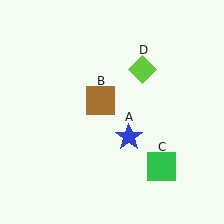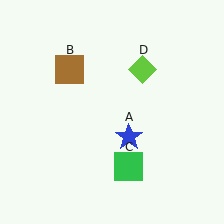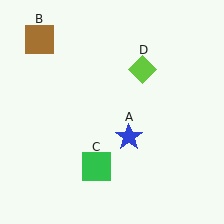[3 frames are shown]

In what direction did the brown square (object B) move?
The brown square (object B) moved up and to the left.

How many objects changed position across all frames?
2 objects changed position: brown square (object B), green square (object C).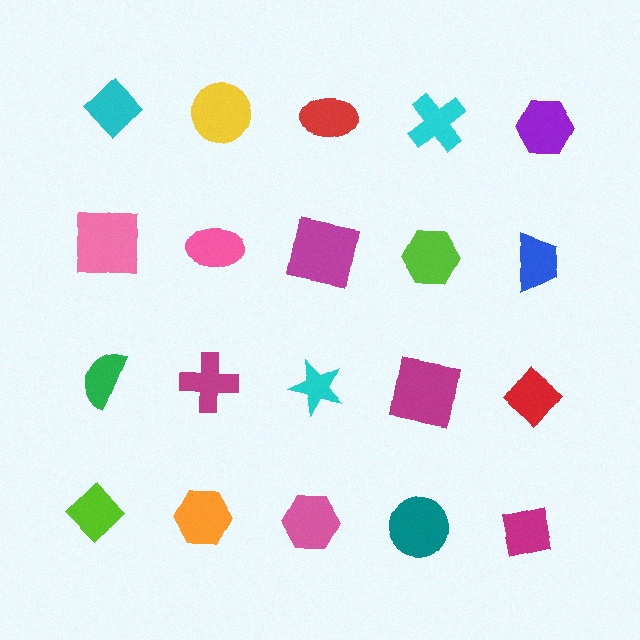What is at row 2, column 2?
A pink ellipse.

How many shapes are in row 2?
5 shapes.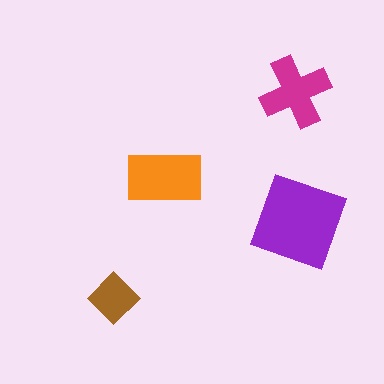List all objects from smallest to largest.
The brown diamond, the magenta cross, the orange rectangle, the purple square.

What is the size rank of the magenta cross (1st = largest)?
3rd.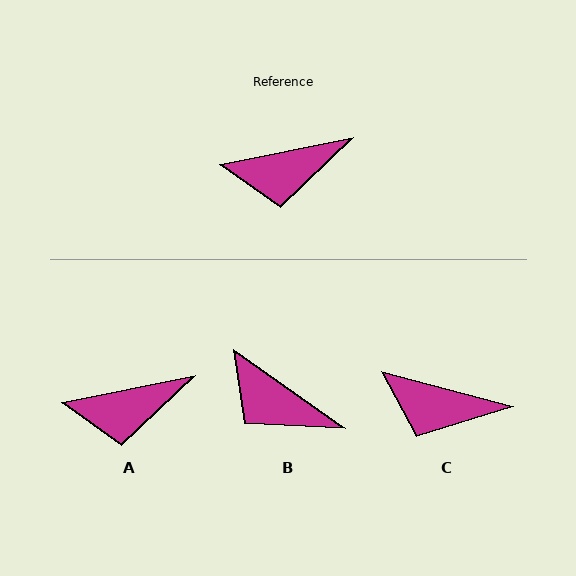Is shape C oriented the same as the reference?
No, it is off by about 26 degrees.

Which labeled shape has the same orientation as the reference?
A.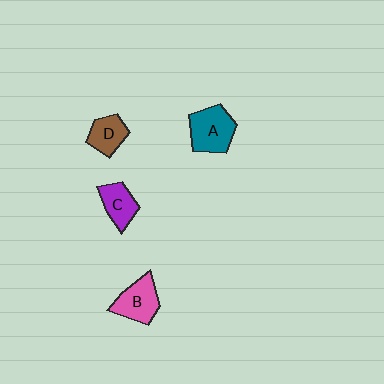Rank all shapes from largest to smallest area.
From largest to smallest: A (teal), B (pink), C (purple), D (brown).